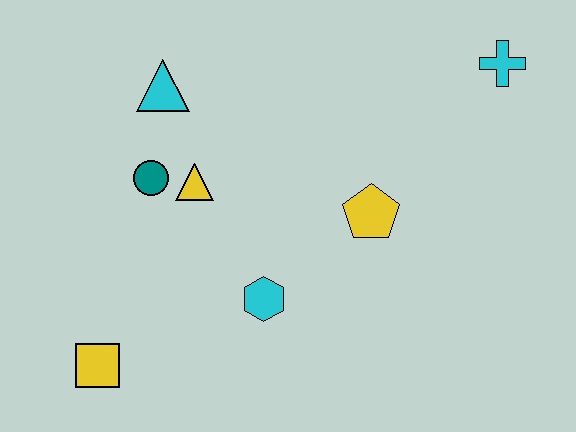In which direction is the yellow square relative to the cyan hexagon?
The yellow square is to the left of the cyan hexagon.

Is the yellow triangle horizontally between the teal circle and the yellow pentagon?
Yes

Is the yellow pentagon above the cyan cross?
No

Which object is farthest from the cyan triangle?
The cyan cross is farthest from the cyan triangle.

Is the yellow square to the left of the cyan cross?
Yes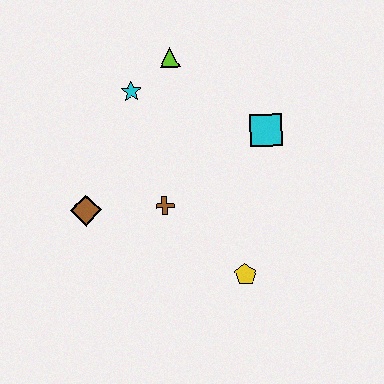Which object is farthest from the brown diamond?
The cyan square is farthest from the brown diamond.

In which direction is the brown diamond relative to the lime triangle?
The brown diamond is below the lime triangle.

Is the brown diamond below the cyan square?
Yes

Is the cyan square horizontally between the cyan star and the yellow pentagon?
No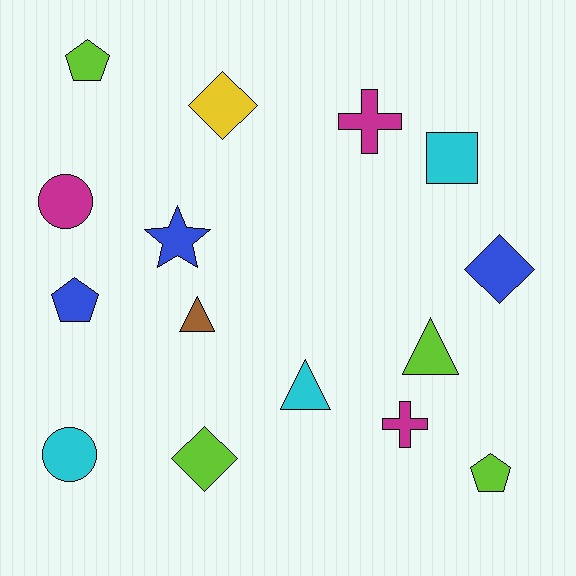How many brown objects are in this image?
There is 1 brown object.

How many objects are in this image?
There are 15 objects.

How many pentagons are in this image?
There are 3 pentagons.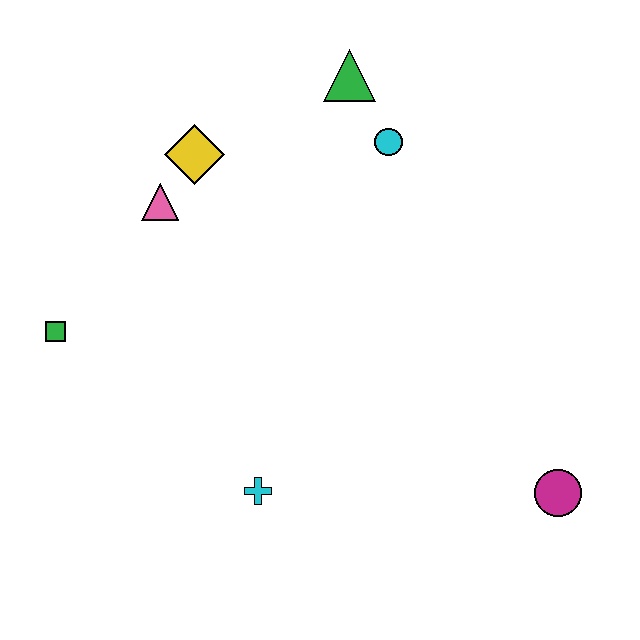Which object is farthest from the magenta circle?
The green square is farthest from the magenta circle.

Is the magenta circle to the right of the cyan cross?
Yes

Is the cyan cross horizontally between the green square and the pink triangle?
No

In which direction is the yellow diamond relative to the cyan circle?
The yellow diamond is to the left of the cyan circle.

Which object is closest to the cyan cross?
The green square is closest to the cyan cross.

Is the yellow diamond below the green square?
No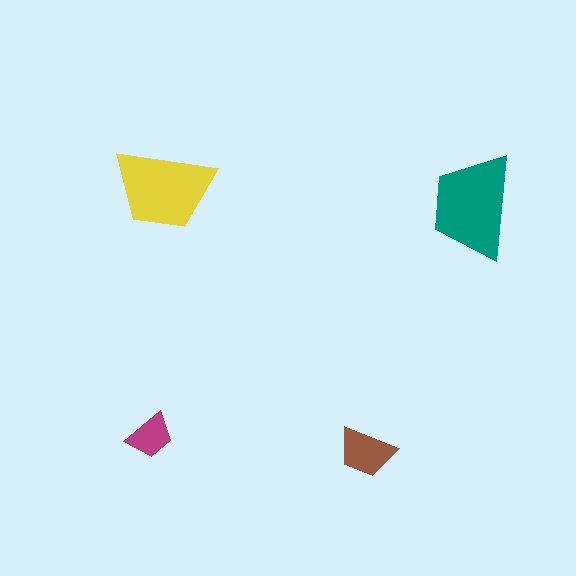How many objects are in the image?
There are 4 objects in the image.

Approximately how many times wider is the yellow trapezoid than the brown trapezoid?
About 2 times wider.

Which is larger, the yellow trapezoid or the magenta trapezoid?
The yellow one.